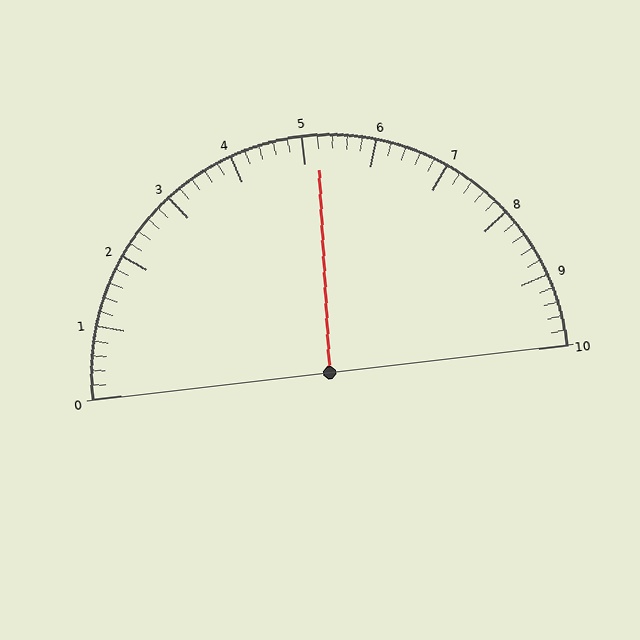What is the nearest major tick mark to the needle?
The nearest major tick mark is 5.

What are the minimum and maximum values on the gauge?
The gauge ranges from 0 to 10.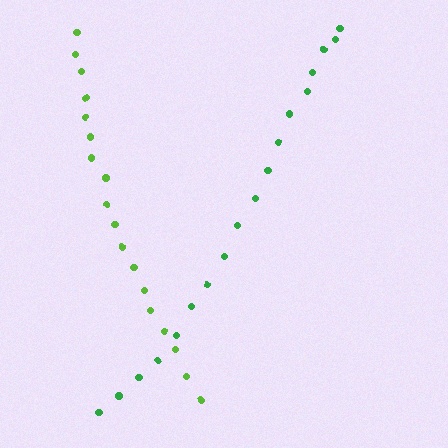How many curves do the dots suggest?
There are 2 distinct paths.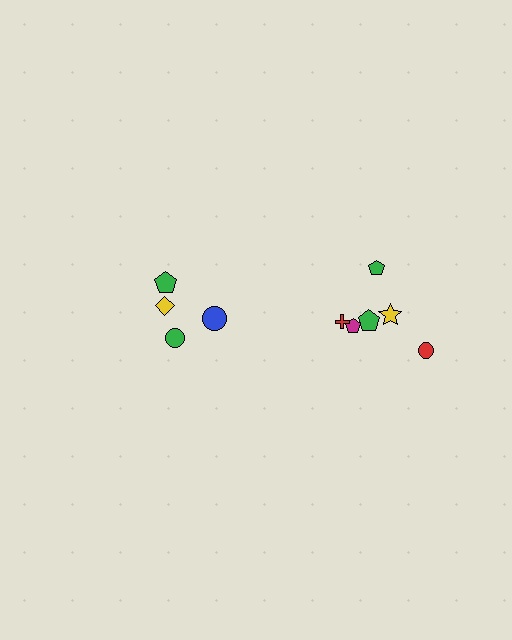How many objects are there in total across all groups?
There are 10 objects.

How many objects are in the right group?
There are 6 objects.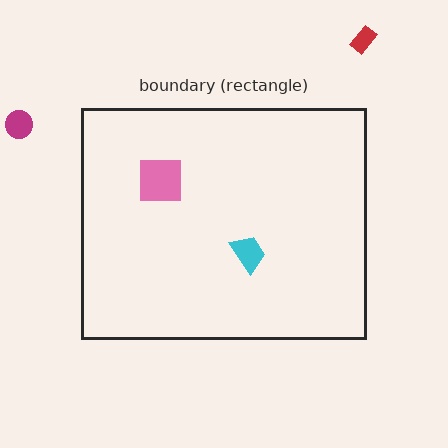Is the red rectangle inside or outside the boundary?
Outside.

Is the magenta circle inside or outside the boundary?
Outside.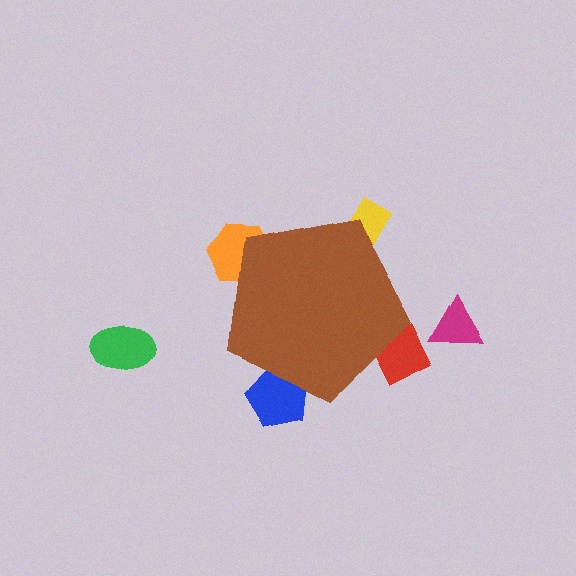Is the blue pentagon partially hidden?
Yes, the blue pentagon is partially hidden behind the brown pentagon.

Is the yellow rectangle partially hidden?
Yes, the yellow rectangle is partially hidden behind the brown pentagon.